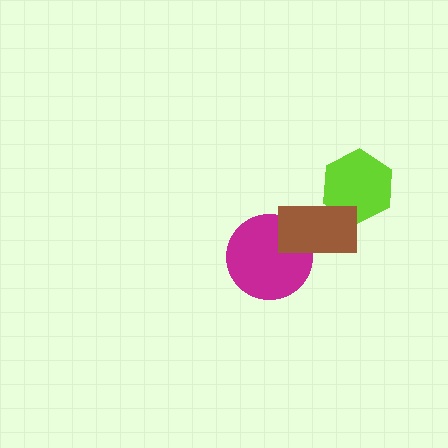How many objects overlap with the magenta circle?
1 object overlaps with the magenta circle.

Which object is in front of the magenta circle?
The brown rectangle is in front of the magenta circle.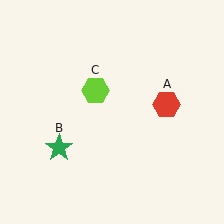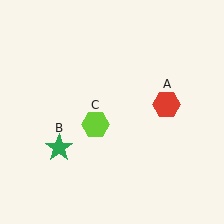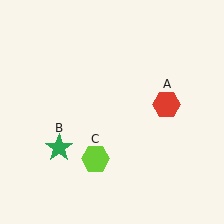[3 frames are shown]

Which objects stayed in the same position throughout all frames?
Red hexagon (object A) and green star (object B) remained stationary.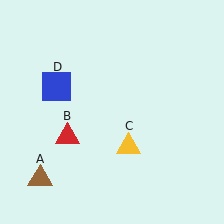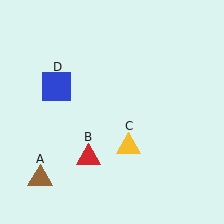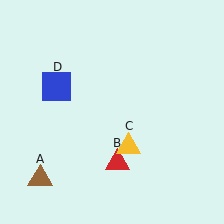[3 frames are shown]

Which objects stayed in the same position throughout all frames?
Brown triangle (object A) and yellow triangle (object C) and blue square (object D) remained stationary.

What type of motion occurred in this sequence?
The red triangle (object B) rotated counterclockwise around the center of the scene.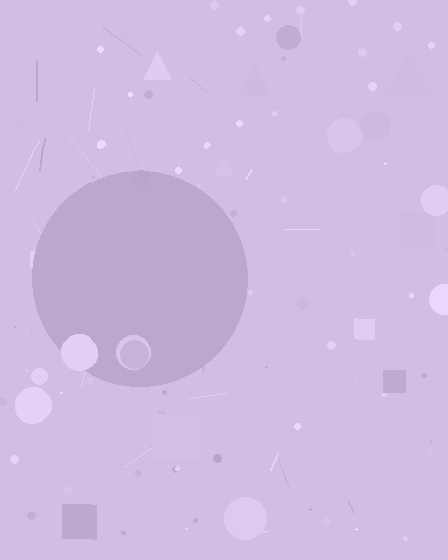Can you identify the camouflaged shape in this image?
The camouflaged shape is a circle.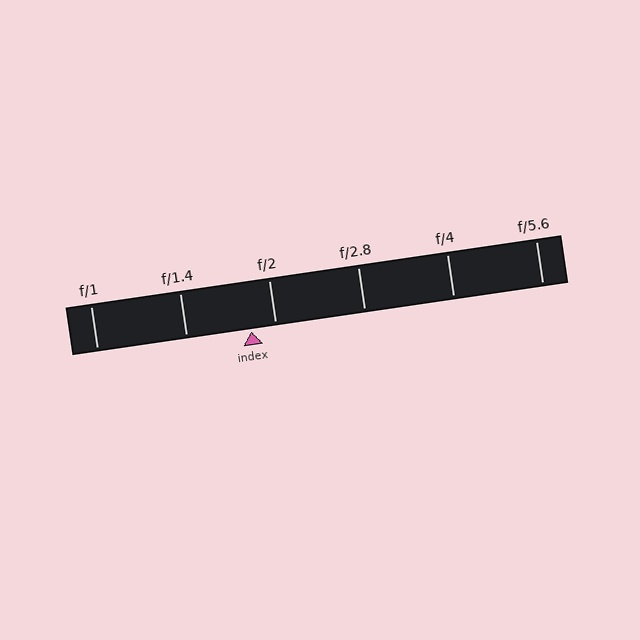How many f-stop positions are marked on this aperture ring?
There are 6 f-stop positions marked.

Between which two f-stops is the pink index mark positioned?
The index mark is between f/1.4 and f/2.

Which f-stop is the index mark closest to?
The index mark is closest to f/2.